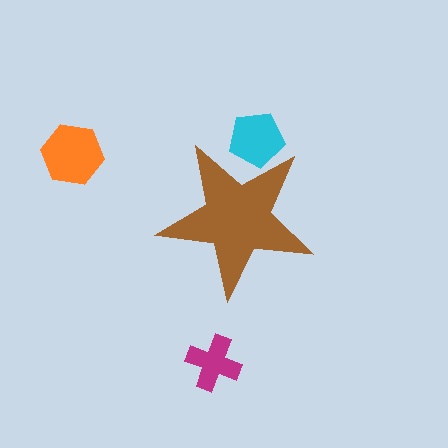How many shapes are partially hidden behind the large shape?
1 shape is partially hidden.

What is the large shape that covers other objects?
A brown star.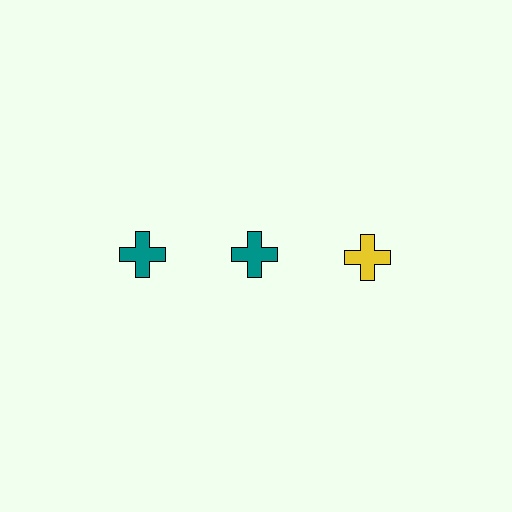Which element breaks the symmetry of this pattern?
The yellow cross in the top row, center column breaks the symmetry. All other shapes are teal crosses.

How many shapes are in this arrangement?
There are 3 shapes arranged in a grid pattern.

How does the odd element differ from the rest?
It has a different color: yellow instead of teal.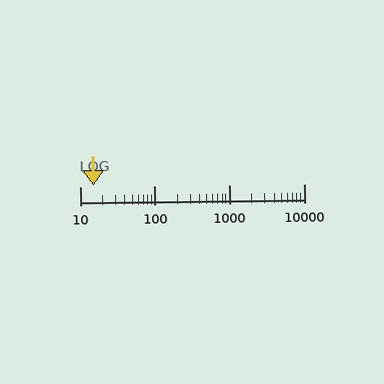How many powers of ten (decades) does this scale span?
The scale spans 3 decades, from 10 to 10000.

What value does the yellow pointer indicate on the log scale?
The pointer indicates approximately 15.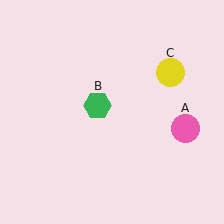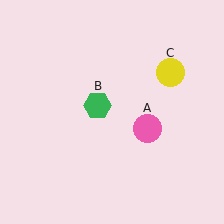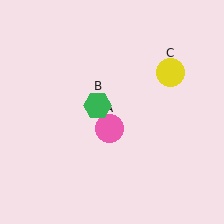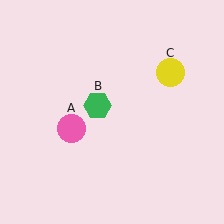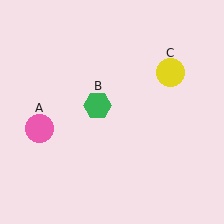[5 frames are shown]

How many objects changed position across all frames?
1 object changed position: pink circle (object A).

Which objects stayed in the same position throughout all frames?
Green hexagon (object B) and yellow circle (object C) remained stationary.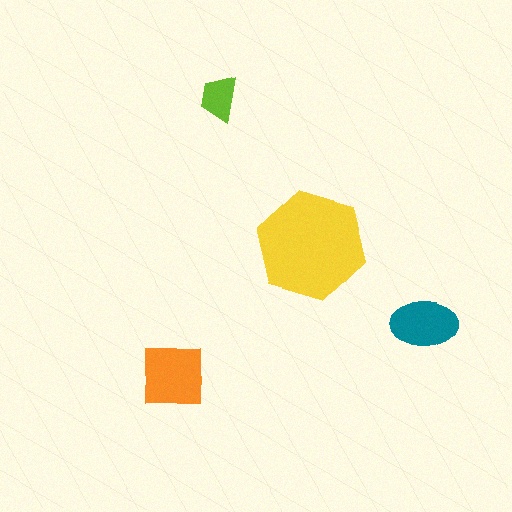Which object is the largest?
The yellow hexagon.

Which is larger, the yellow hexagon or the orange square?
The yellow hexagon.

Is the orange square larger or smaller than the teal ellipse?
Larger.